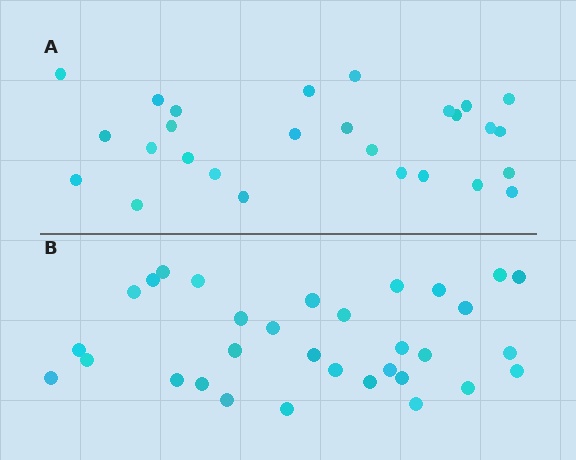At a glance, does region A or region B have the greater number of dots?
Region B (the bottom region) has more dots.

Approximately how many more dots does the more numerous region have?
Region B has about 5 more dots than region A.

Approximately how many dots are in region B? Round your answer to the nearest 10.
About 30 dots. (The exact count is 32, which rounds to 30.)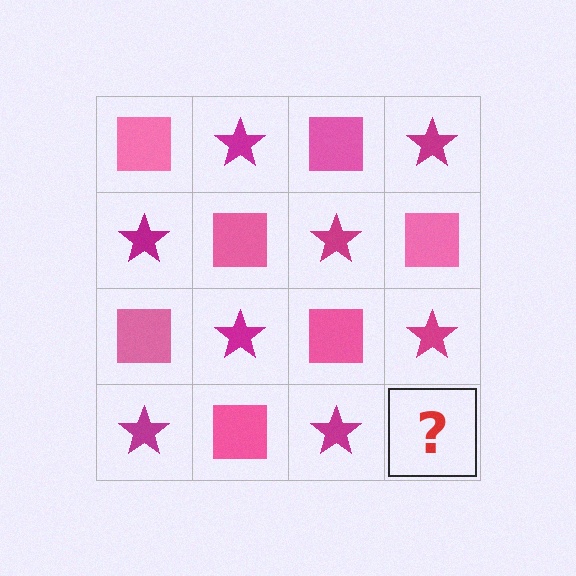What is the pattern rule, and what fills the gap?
The rule is that it alternates pink square and magenta star in a checkerboard pattern. The gap should be filled with a pink square.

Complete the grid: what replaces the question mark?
The question mark should be replaced with a pink square.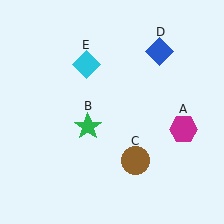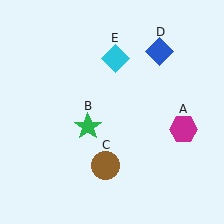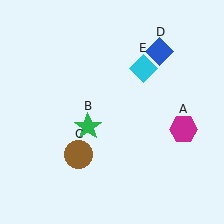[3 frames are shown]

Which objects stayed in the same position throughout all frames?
Magenta hexagon (object A) and green star (object B) and blue diamond (object D) remained stationary.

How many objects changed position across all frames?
2 objects changed position: brown circle (object C), cyan diamond (object E).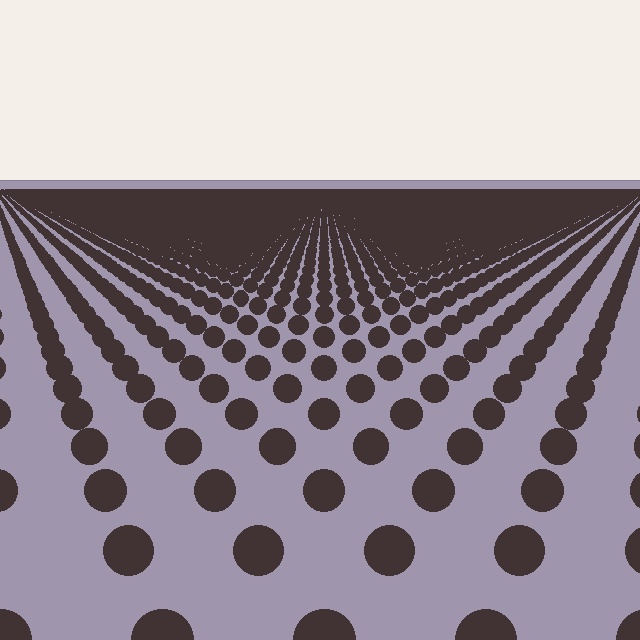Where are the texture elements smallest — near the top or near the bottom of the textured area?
Near the top.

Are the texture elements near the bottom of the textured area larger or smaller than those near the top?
Larger. Near the bottom, elements are closer to the viewer and appear at a bigger on-screen size.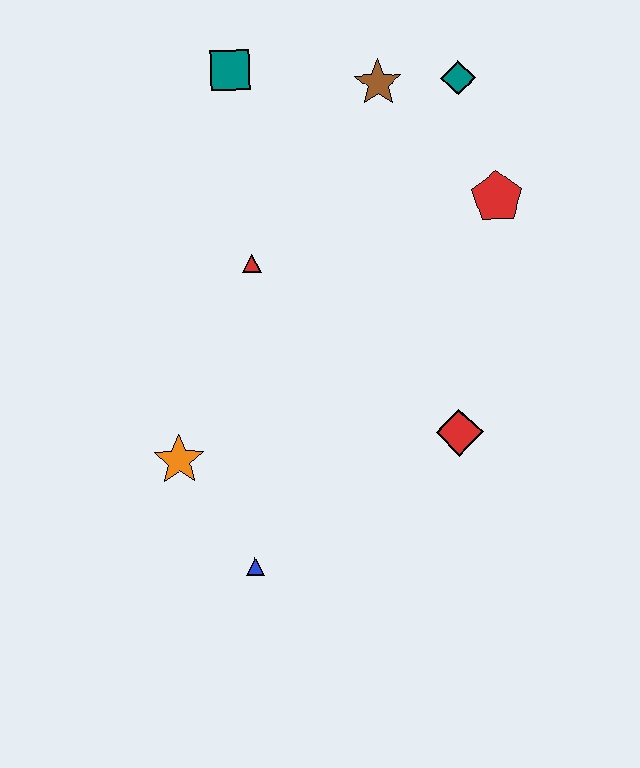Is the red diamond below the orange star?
No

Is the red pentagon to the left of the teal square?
No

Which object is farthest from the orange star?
The teal diamond is farthest from the orange star.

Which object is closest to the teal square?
The brown star is closest to the teal square.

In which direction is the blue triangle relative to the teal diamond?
The blue triangle is below the teal diamond.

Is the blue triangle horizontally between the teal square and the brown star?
Yes